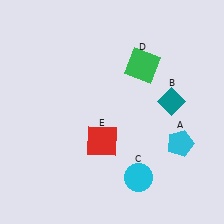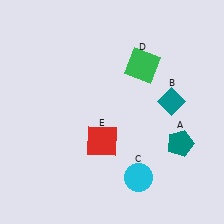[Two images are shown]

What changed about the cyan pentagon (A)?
In Image 1, A is cyan. In Image 2, it changed to teal.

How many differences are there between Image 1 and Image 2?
There is 1 difference between the two images.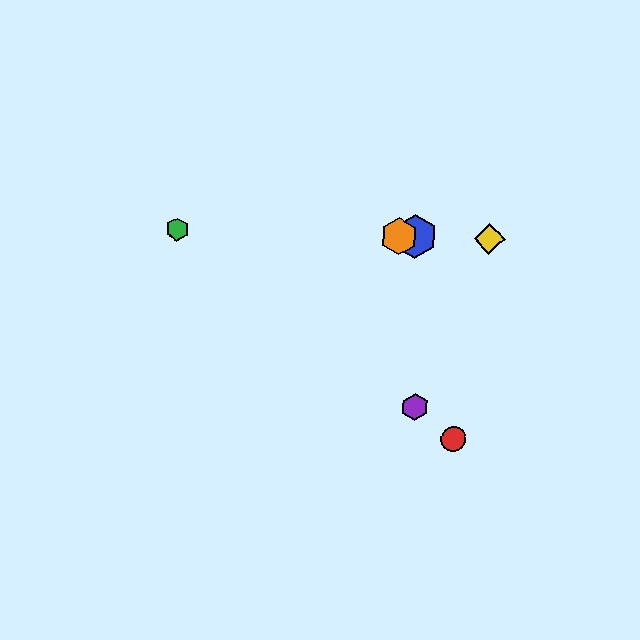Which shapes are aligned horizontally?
The blue hexagon, the green hexagon, the yellow diamond, the orange hexagon are aligned horizontally.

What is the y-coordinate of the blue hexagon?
The blue hexagon is at y≈237.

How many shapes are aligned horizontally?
4 shapes (the blue hexagon, the green hexagon, the yellow diamond, the orange hexagon) are aligned horizontally.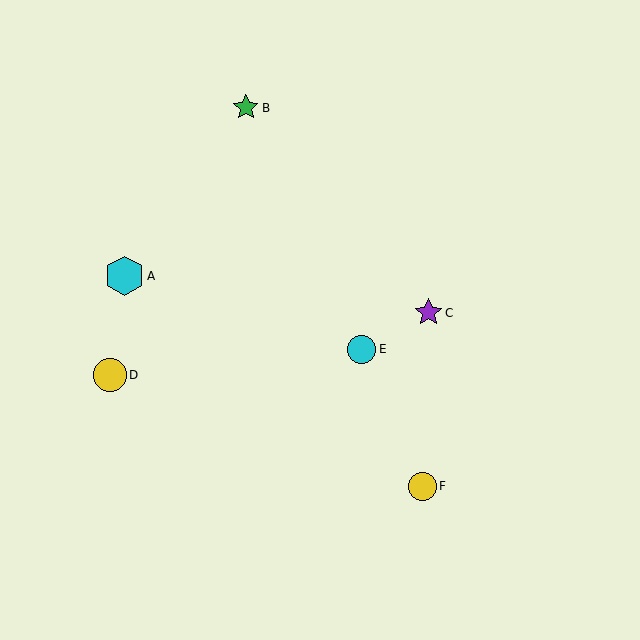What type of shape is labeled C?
Shape C is a purple star.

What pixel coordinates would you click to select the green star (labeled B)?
Click at (246, 108) to select the green star B.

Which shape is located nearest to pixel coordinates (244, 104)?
The green star (labeled B) at (246, 108) is nearest to that location.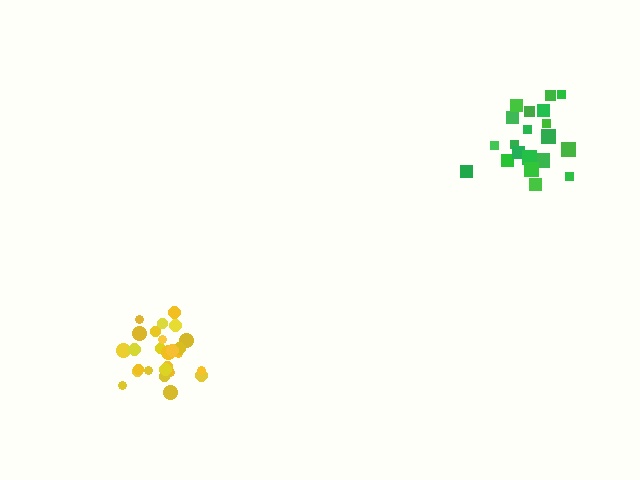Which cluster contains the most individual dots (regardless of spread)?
Yellow (26).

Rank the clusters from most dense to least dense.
yellow, green.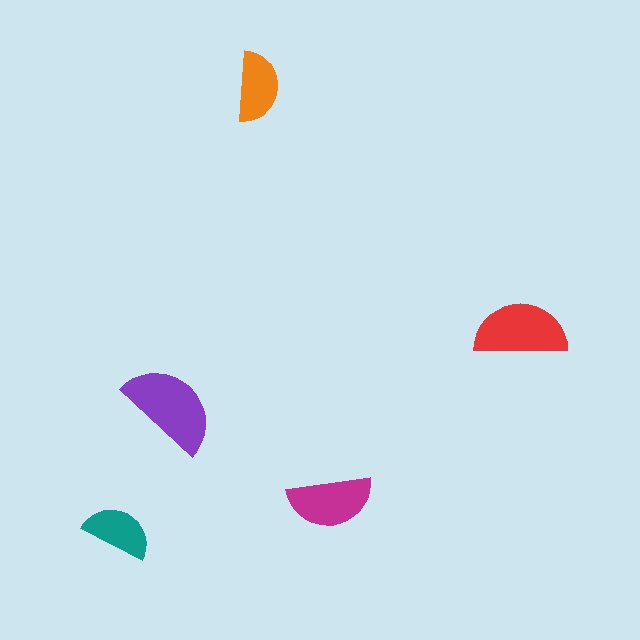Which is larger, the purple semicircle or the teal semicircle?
The purple one.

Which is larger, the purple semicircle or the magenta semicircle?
The purple one.